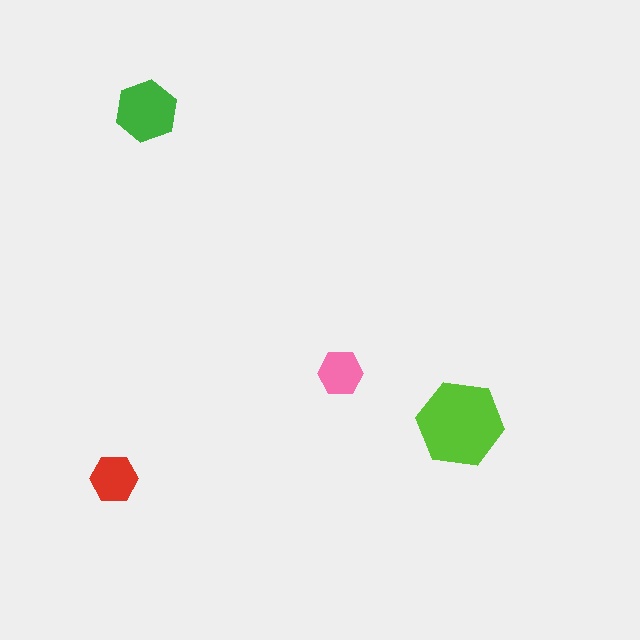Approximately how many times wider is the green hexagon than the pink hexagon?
About 1.5 times wider.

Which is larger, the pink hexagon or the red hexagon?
The red one.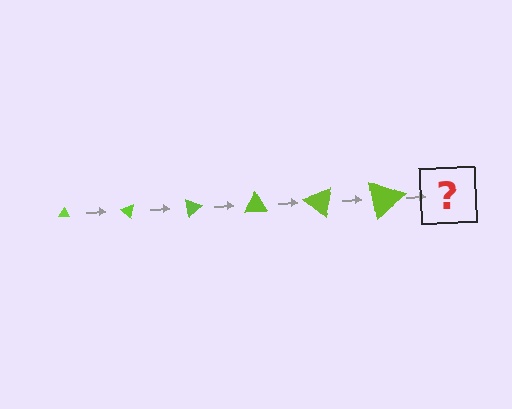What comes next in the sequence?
The next element should be a triangle, larger than the previous one and rotated 240 degrees from the start.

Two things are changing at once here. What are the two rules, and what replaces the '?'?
The two rules are that the triangle grows larger each step and it rotates 40 degrees each step. The '?' should be a triangle, larger than the previous one and rotated 240 degrees from the start.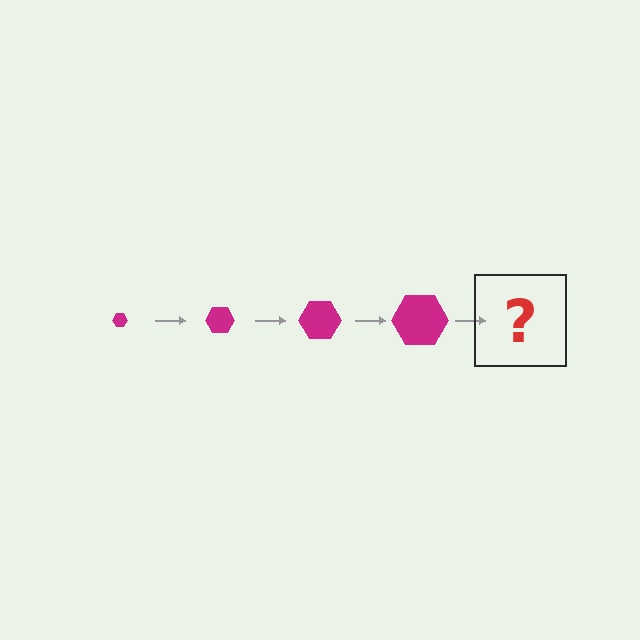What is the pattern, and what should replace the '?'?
The pattern is that the hexagon gets progressively larger each step. The '?' should be a magenta hexagon, larger than the previous one.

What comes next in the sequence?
The next element should be a magenta hexagon, larger than the previous one.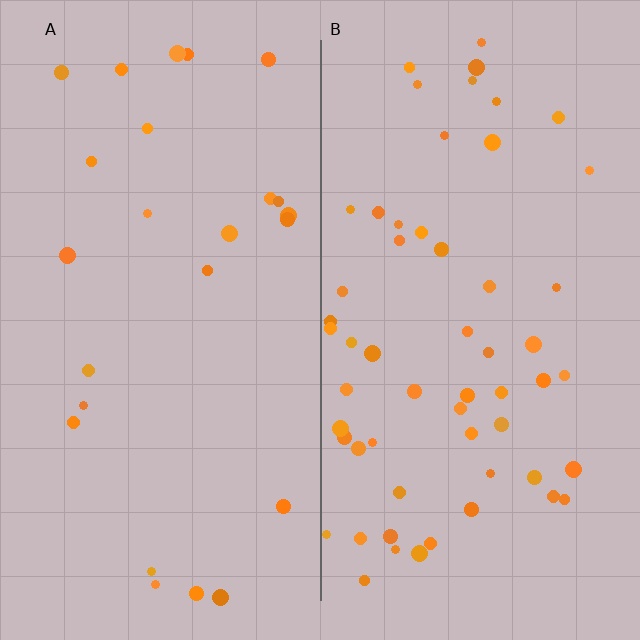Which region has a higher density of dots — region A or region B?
B (the right).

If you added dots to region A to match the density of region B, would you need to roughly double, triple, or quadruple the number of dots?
Approximately double.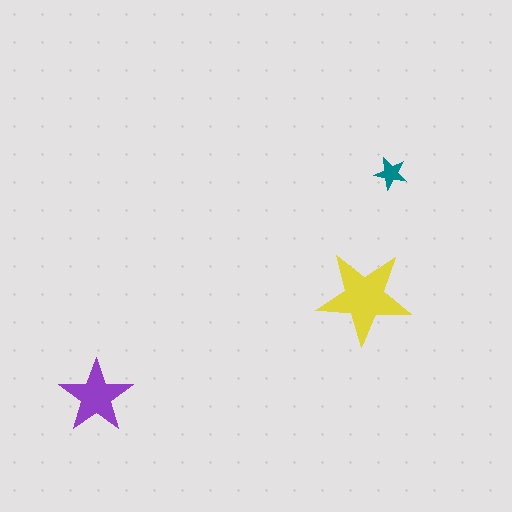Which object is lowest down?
The purple star is bottommost.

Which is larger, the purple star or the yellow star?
The yellow one.